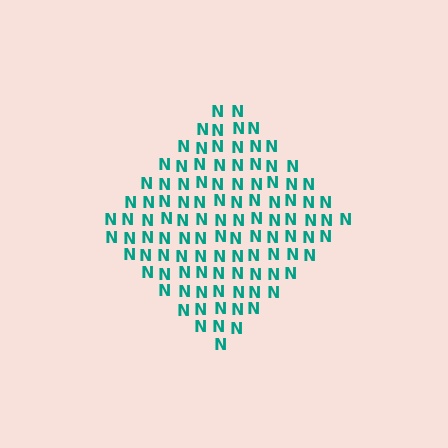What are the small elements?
The small elements are letter N's.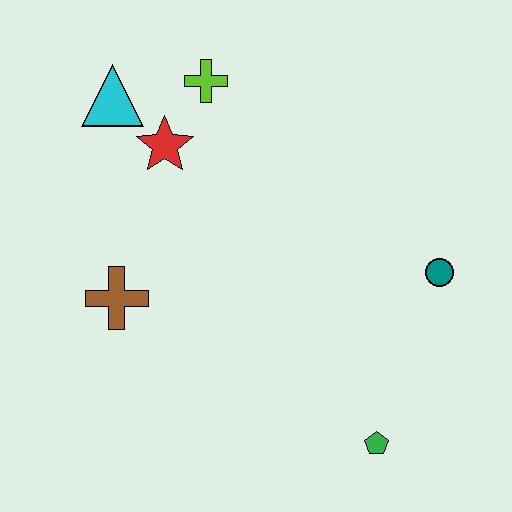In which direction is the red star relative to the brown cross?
The red star is above the brown cross.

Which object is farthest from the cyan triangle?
The green pentagon is farthest from the cyan triangle.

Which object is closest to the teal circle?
The green pentagon is closest to the teal circle.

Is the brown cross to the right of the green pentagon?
No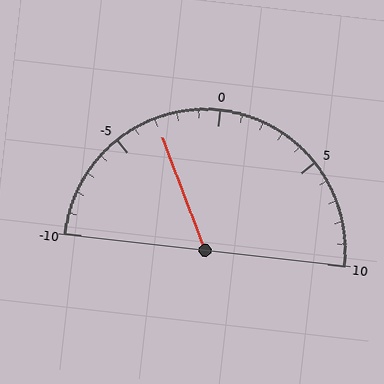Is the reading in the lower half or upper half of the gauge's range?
The reading is in the lower half of the range (-10 to 10).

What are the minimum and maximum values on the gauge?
The gauge ranges from -10 to 10.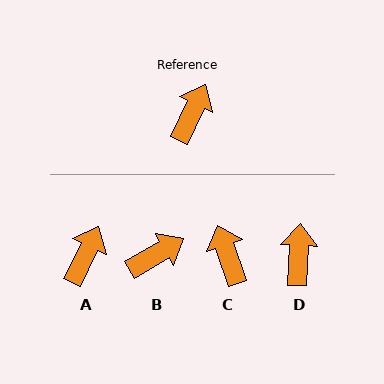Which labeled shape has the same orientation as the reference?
A.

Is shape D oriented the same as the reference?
No, it is off by about 22 degrees.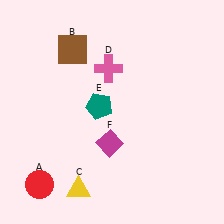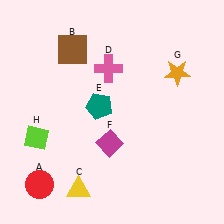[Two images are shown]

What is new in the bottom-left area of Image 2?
A lime diamond (H) was added in the bottom-left area of Image 2.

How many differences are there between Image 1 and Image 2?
There are 2 differences between the two images.